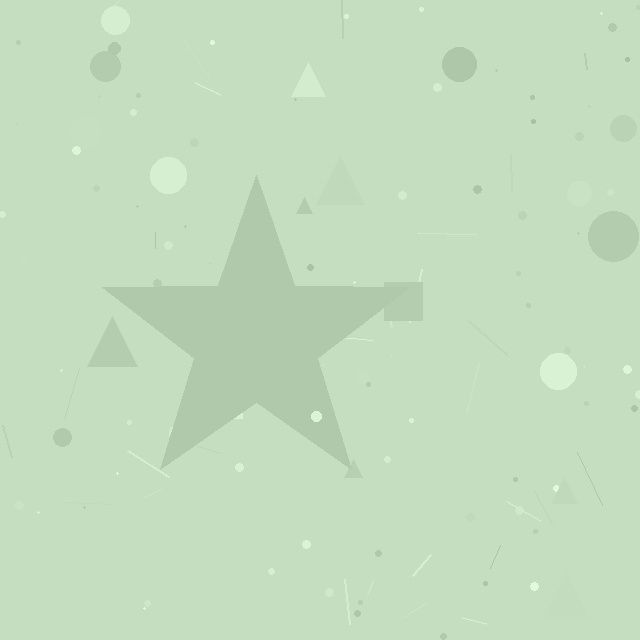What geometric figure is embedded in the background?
A star is embedded in the background.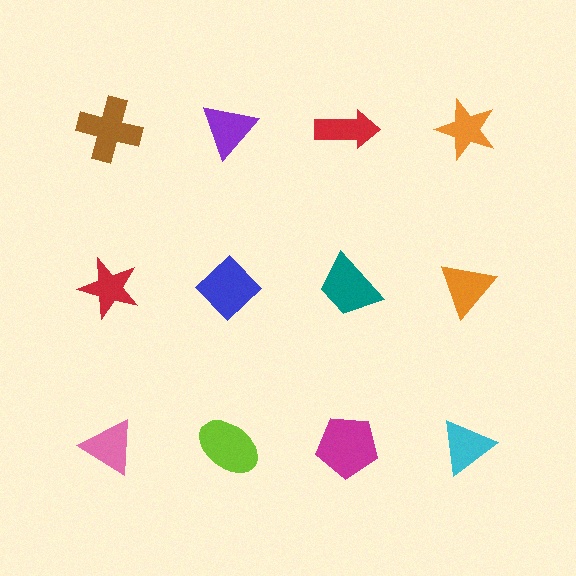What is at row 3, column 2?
A lime ellipse.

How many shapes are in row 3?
4 shapes.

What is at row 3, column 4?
A cyan triangle.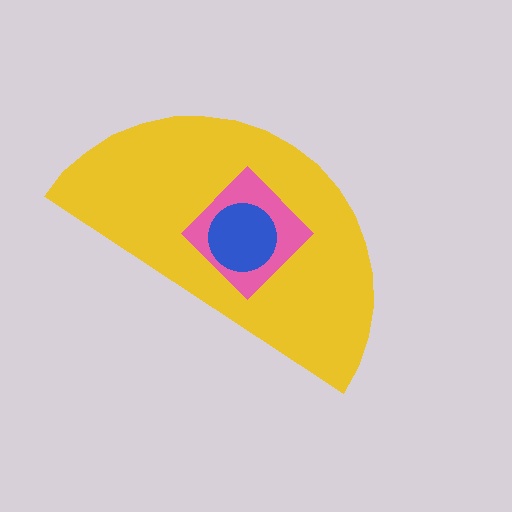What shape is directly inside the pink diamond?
The blue circle.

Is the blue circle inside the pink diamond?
Yes.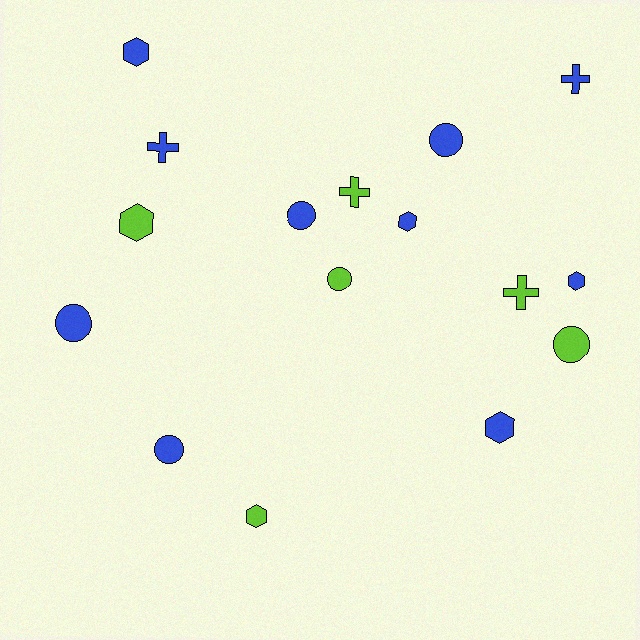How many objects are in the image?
There are 16 objects.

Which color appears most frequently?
Blue, with 10 objects.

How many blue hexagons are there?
There are 4 blue hexagons.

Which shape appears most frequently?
Hexagon, with 6 objects.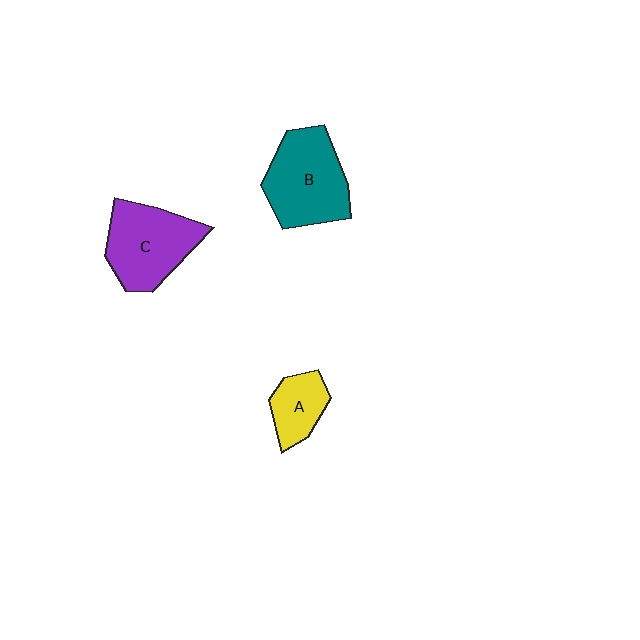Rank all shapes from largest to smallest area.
From largest to smallest: B (teal), C (purple), A (yellow).